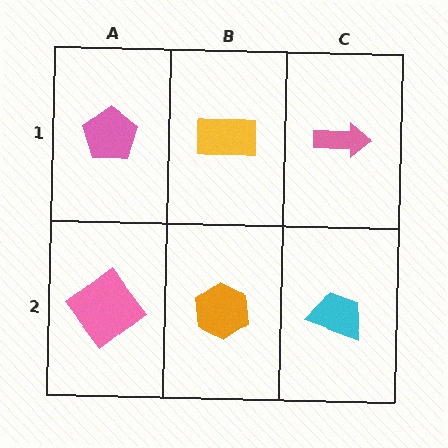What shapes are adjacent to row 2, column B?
A yellow rectangle (row 1, column B), a pink diamond (row 2, column A), a cyan trapezoid (row 2, column C).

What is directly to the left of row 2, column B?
A pink diamond.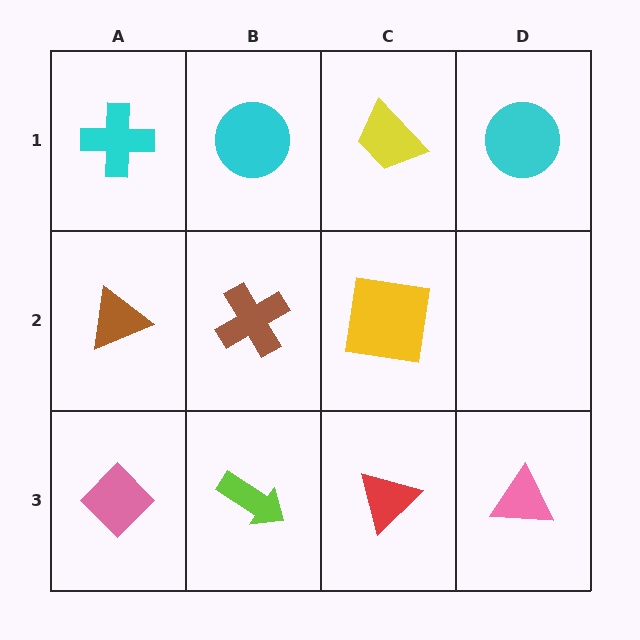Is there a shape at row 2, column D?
No, that cell is empty.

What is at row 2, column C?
A yellow square.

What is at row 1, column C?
A yellow trapezoid.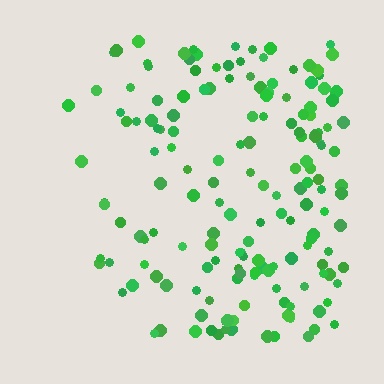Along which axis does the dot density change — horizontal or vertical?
Horizontal.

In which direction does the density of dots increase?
From left to right, with the right side densest.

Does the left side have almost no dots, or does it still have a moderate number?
Still a moderate number, just noticeably fewer than the right.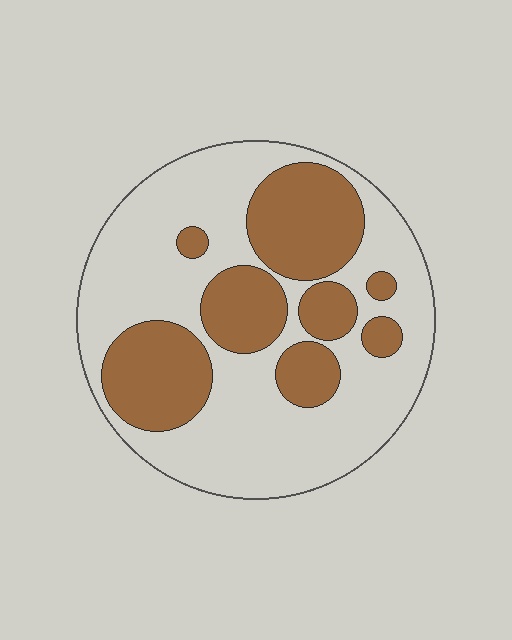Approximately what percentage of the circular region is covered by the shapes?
Approximately 35%.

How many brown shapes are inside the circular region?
8.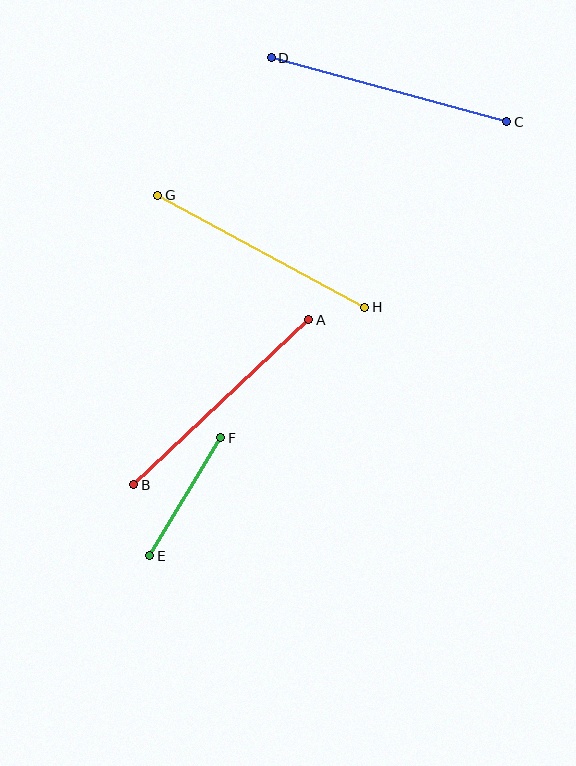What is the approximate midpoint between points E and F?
The midpoint is at approximately (185, 497) pixels.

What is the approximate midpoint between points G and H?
The midpoint is at approximately (261, 251) pixels.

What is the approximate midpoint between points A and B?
The midpoint is at approximately (221, 402) pixels.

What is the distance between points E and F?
The distance is approximately 138 pixels.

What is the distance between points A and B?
The distance is approximately 240 pixels.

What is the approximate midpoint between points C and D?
The midpoint is at approximately (389, 90) pixels.